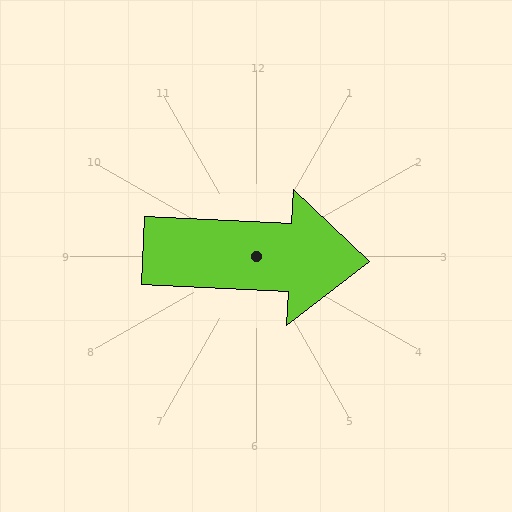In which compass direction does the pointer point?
East.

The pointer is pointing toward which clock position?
Roughly 3 o'clock.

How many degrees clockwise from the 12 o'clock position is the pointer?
Approximately 93 degrees.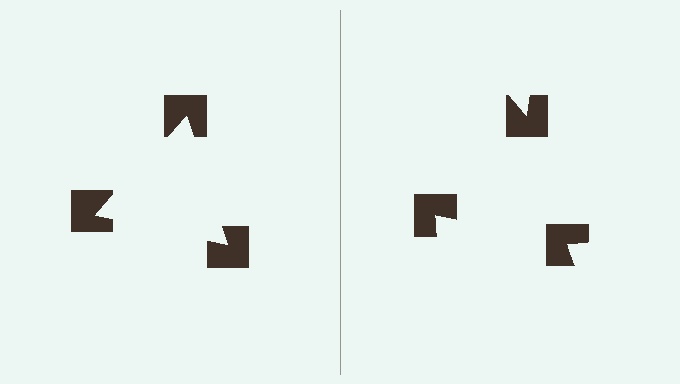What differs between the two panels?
The notched squares are positioned identically on both sides; only the wedge orientations differ. On the left they align to a triangle; on the right they are misaligned.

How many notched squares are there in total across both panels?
6 — 3 on each side.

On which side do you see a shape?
An illusory triangle appears on the left side. On the right side the wedge cuts are rotated, so no coherent shape forms.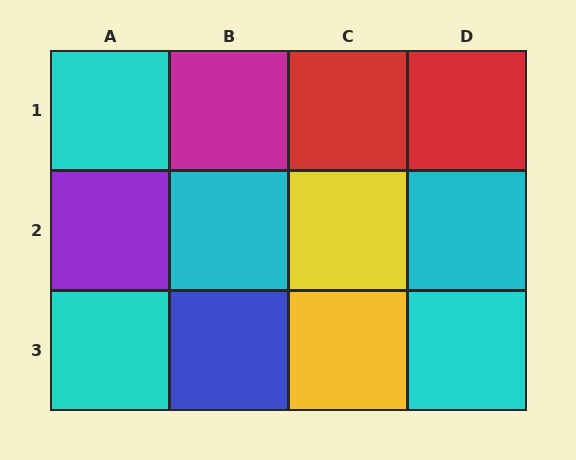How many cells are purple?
1 cell is purple.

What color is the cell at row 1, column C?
Red.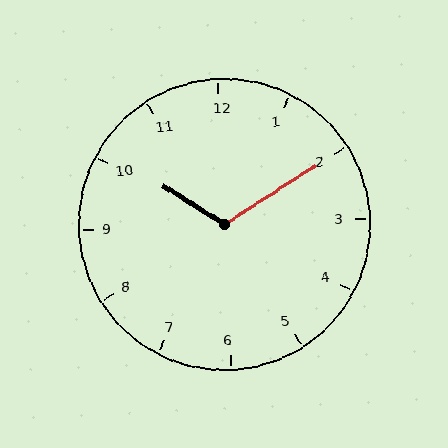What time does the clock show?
10:10.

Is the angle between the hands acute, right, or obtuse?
It is obtuse.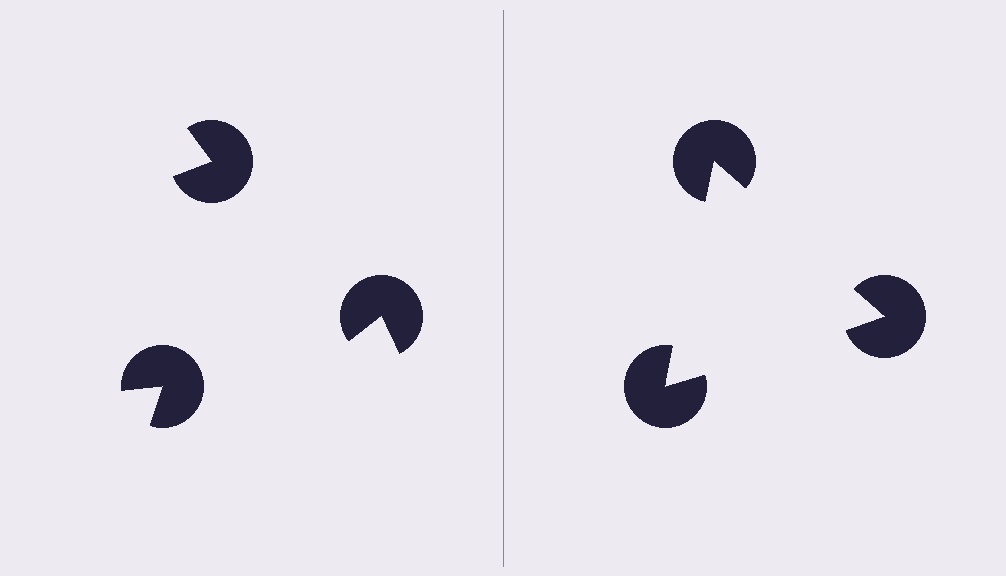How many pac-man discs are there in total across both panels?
6 — 3 on each side.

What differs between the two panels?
The pac-man discs are positioned identically on both sides; only the wedge orientations differ. On the right they align to a triangle; on the left they are misaligned.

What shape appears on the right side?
An illusory triangle.